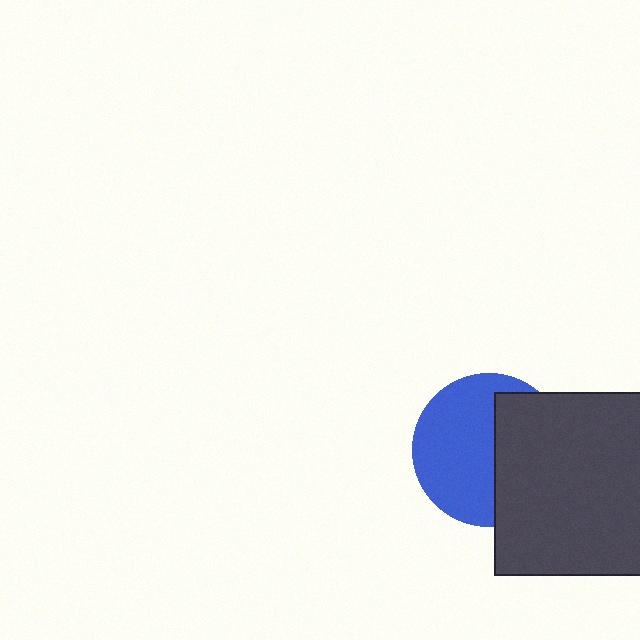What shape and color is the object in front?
The object in front is a dark gray rectangle.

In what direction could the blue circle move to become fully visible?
The blue circle could move left. That would shift it out from behind the dark gray rectangle entirely.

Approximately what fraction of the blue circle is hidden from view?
Roughly 43% of the blue circle is hidden behind the dark gray rectangle.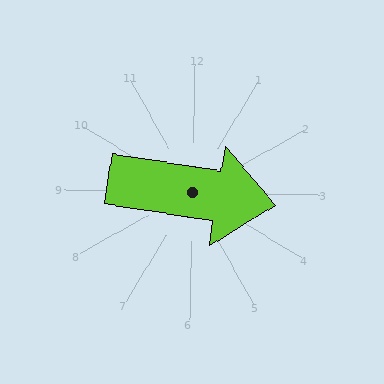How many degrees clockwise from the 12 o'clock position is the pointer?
Approximately 98 degrees.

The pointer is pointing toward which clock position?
Roughly 3 o'clock.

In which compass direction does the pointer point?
East.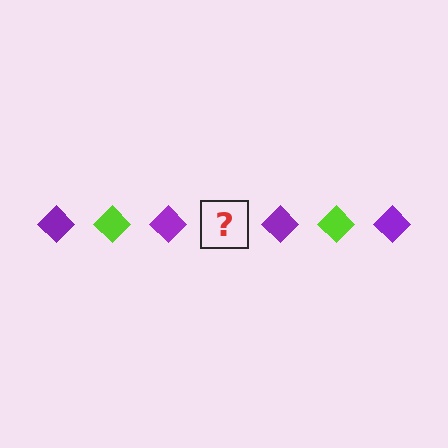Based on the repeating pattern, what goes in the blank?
The blank should be a lime diamond.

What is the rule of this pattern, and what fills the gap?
The rule is that the pattern cycles through purple, lime diamonds. The gap should be filled with a lime diamond.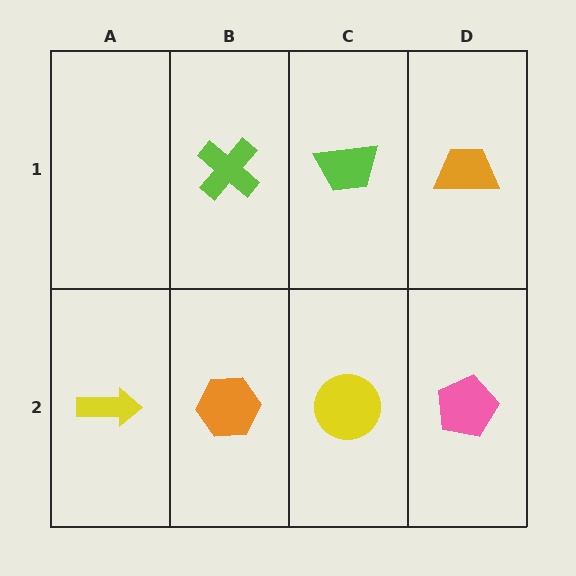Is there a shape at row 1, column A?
No, that cell is empty.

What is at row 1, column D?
An orange trapezoid.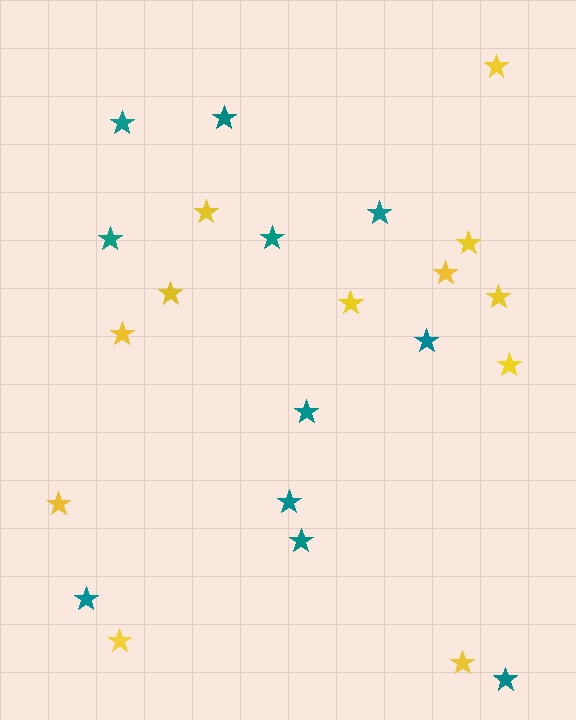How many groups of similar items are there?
There are 2 groups: one group of yellow stars (12) and one group of teal stars (11).